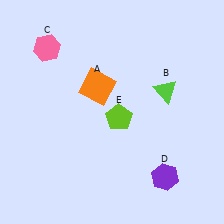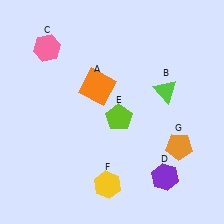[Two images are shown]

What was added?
A yellow hexagon (F), an orange pentagon (G) were added in Image 2.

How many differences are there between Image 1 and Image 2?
There are 2 differences between the two images.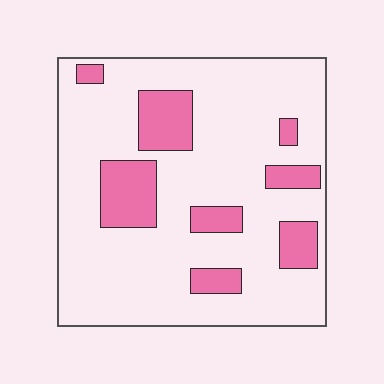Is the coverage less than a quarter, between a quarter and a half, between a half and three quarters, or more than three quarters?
Less than a quarter.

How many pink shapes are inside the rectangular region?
8.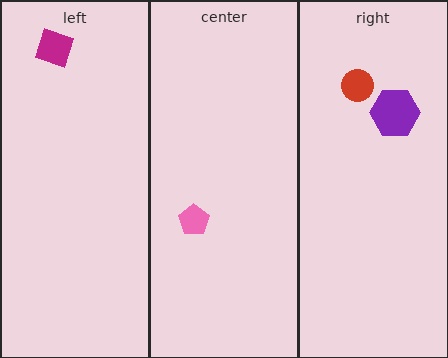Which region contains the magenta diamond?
The left region.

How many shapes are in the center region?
1.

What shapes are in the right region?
The red circle, the purple hexagon.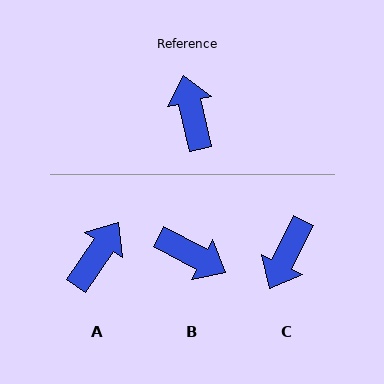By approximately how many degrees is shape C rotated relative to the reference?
Approximately 140 degrees counter-clockwise.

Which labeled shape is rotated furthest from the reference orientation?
C, about 140 degrees away.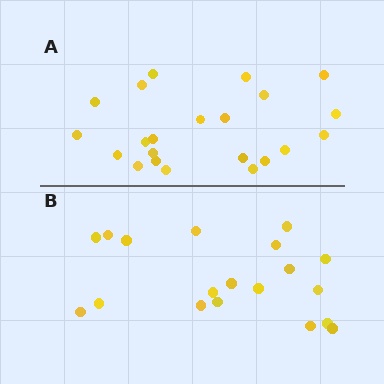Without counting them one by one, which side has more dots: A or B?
Region A (the top region) has more dots.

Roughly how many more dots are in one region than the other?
Region A has just a few more — roughly 2 or 3 more dots than region B.